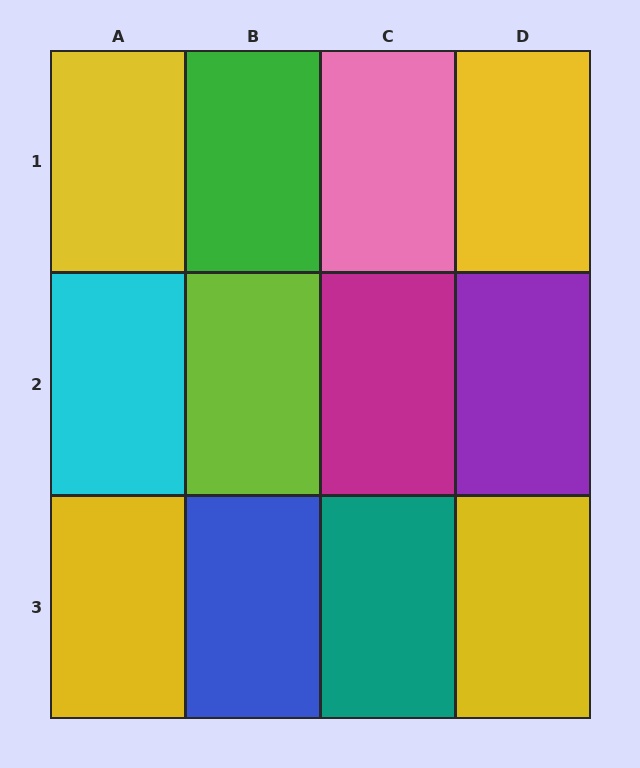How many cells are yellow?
4 cells are yellow.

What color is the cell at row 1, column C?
Pink.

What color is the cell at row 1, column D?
Yellow.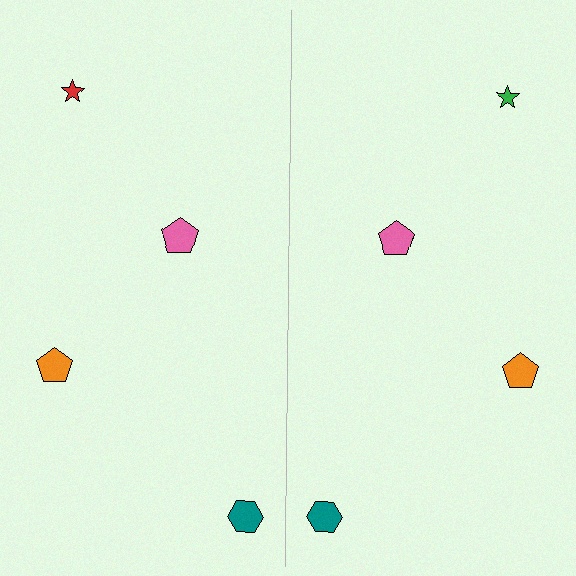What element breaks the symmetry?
The green star on the right side breaks the symmetry — its mirror counterpart is red.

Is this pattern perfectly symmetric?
No, the pattern is not perfectly symmetric. The green star on the right side breaks the symmetry — its mirror counterpart is red.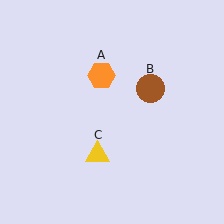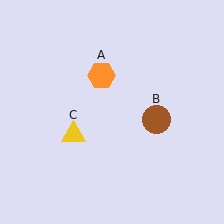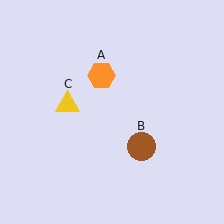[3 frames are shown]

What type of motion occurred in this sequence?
The brown circle (object B), yellow triangle (object C) rotated clockwise around the center of the scene.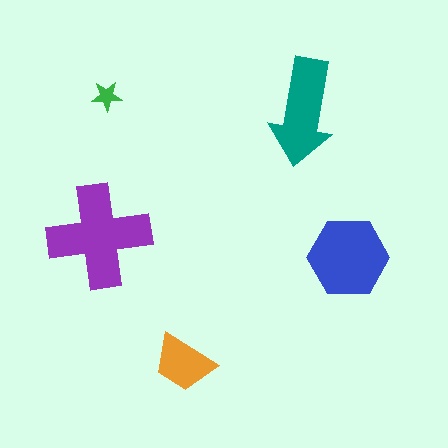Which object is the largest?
The purple cross.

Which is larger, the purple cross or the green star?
The purple cross.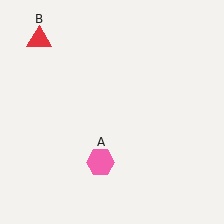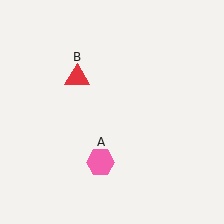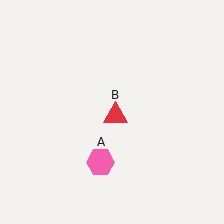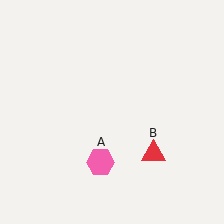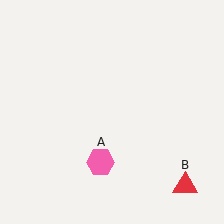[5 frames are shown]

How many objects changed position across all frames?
1 object changed position: red triangle (object B).